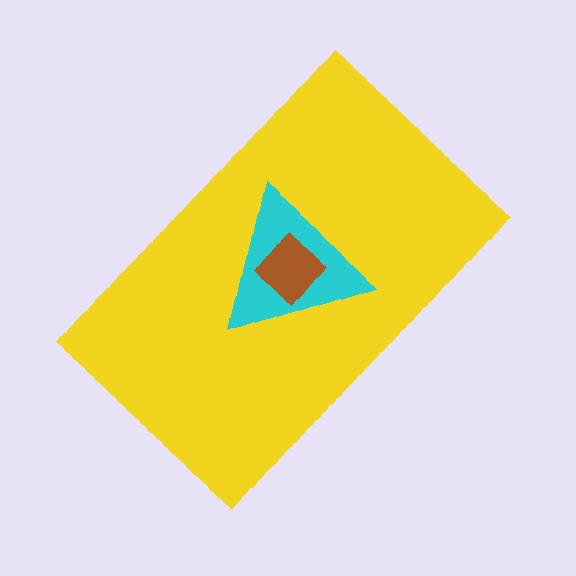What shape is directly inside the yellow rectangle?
The cyan triangle.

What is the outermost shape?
The yellow rectangle.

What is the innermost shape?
The brown diamond.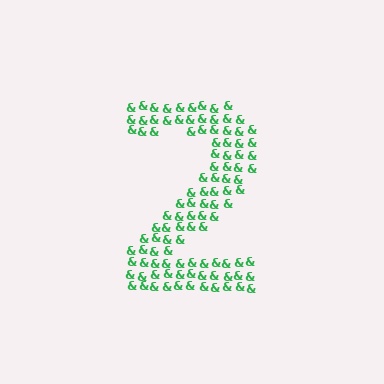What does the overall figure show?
The overall figure shows the digit 2.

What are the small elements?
The small elements are ampersands.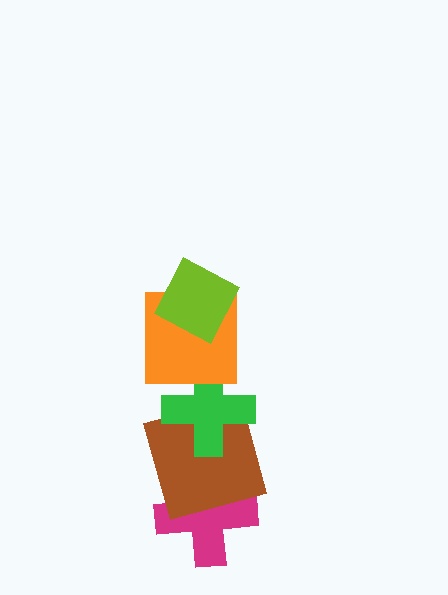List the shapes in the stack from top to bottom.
From top to bottom: the lime diamond, the orange square, the green cross, the brown square, the magenta cross.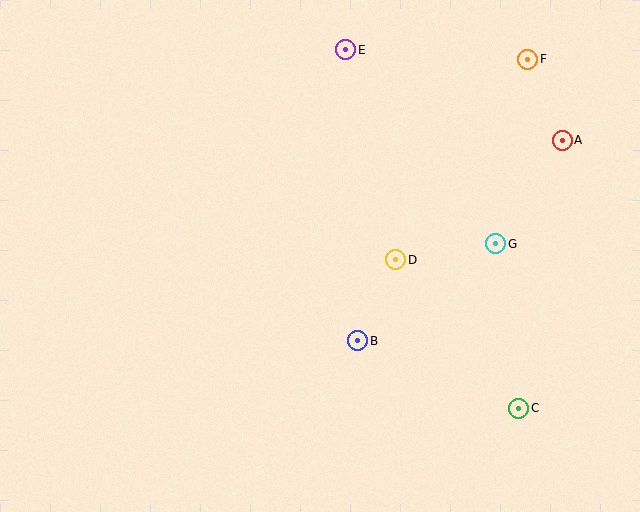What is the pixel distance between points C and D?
The distance between C and D is 193 pixels.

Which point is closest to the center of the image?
Point D at (396, 260) is closest to the center.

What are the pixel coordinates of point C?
Point C is at (519, 408).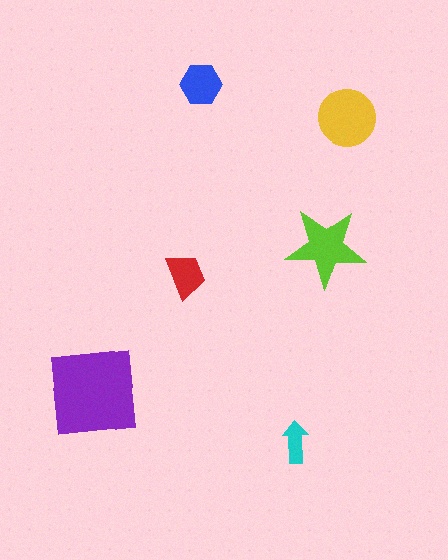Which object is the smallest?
The cyan arrow.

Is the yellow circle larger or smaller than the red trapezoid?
Larger.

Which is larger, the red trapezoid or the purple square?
The purple square.